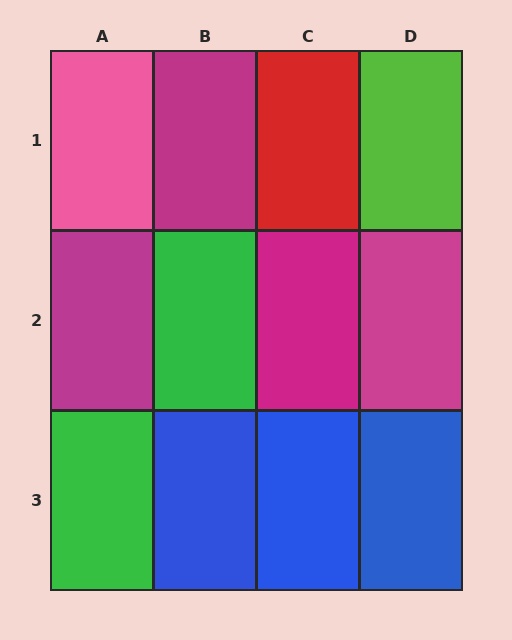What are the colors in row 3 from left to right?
Green, blue, blue, blue.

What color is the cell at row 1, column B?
Magenta.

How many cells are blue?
3 cells are blue.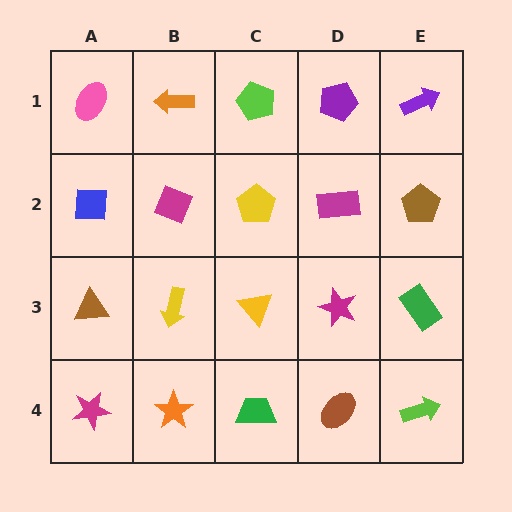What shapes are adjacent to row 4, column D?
A magenta star (row 3, column D), a green trapezoid (row 4, column C), a lime arrow (row 4, column E).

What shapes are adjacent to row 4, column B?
A yellow arrow (row 3, column B), a magenta star (row 4, column A), a green trapezoid (row 4, column C).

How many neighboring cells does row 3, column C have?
4.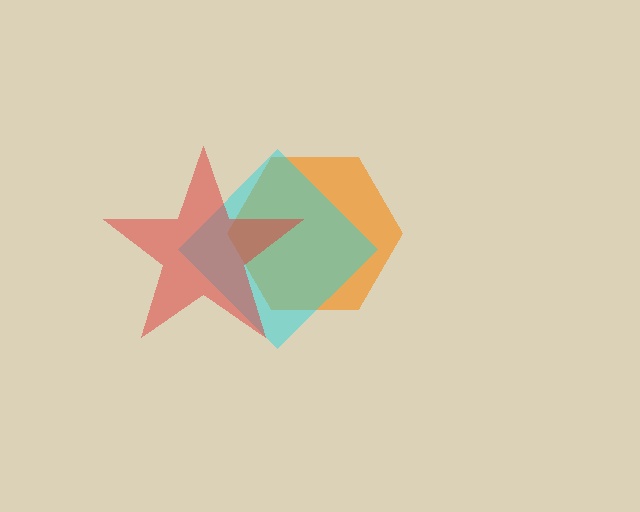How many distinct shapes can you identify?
There are 3 distinct shapes: an orange hexagon, a cyan diamond, a red star.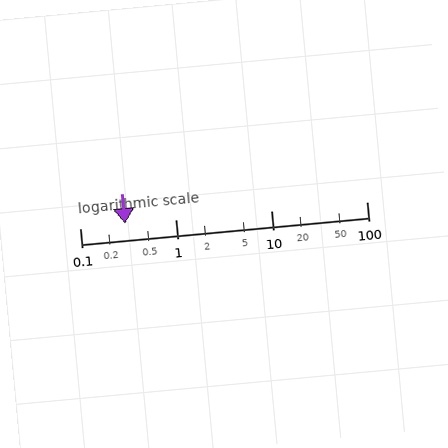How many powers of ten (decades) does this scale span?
The scale spans 3 decades, from 0.1 to 100.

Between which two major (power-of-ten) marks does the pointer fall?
The pointer is between 0.1 and 1.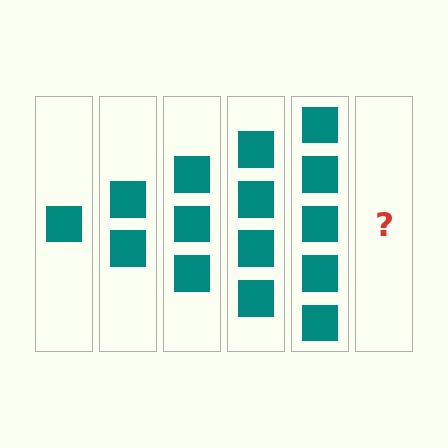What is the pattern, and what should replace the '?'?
The pattern is that each step adds one more square. The '?' should be 6 squares.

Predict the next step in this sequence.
The next step is 6 squares.